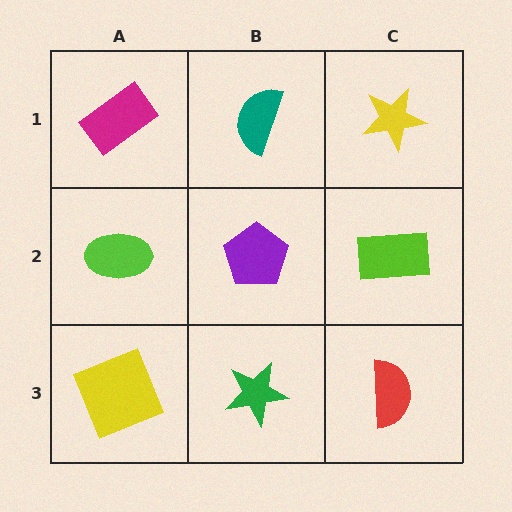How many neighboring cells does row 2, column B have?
4.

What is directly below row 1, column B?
A purple pentagon.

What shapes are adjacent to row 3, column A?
A lime ellipse (row 2, column A), a green star (row 3, column B).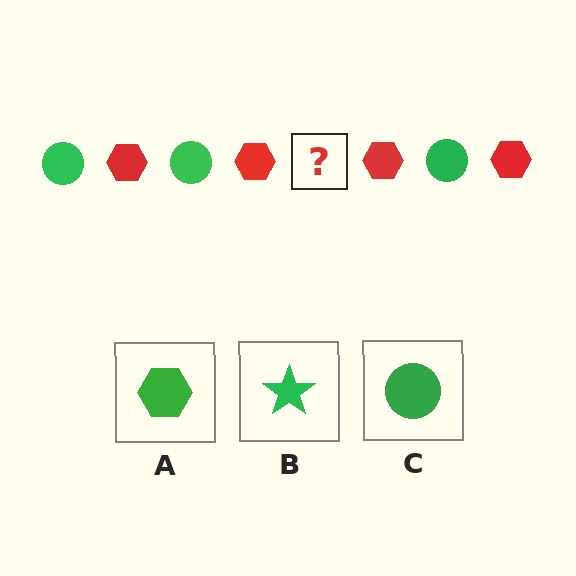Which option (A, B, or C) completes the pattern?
C.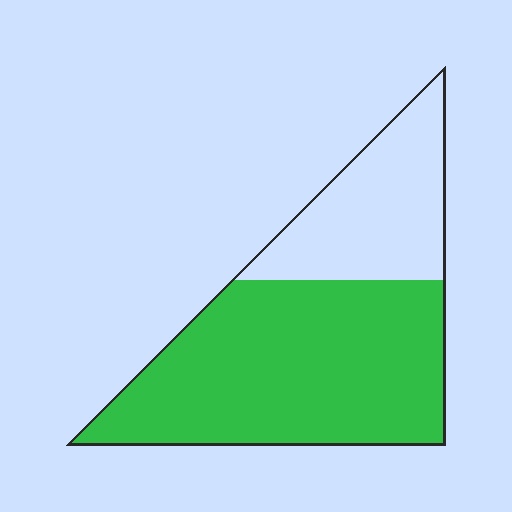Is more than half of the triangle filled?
Yes.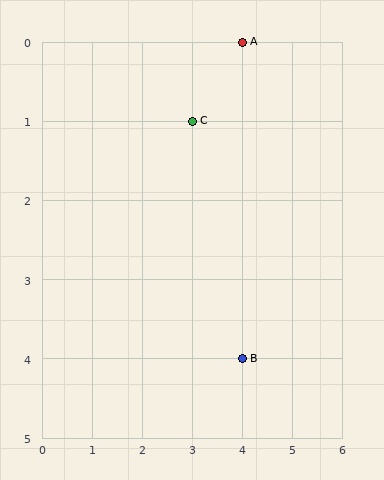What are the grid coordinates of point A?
Point A is at grid coordinates (4, 0).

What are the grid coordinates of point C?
Point C is at grid coordinates (3, 1).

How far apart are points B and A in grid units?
Points B and A are 4 rows apart.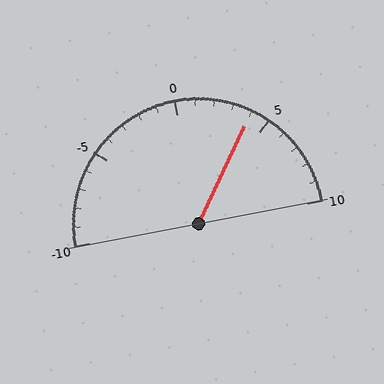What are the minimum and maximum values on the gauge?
The gauge ranges from -10 to 10.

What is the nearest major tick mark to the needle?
The nearest major tick mark is 5.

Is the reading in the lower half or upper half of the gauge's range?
The reading is in the upper half of the range (-10 to 10).